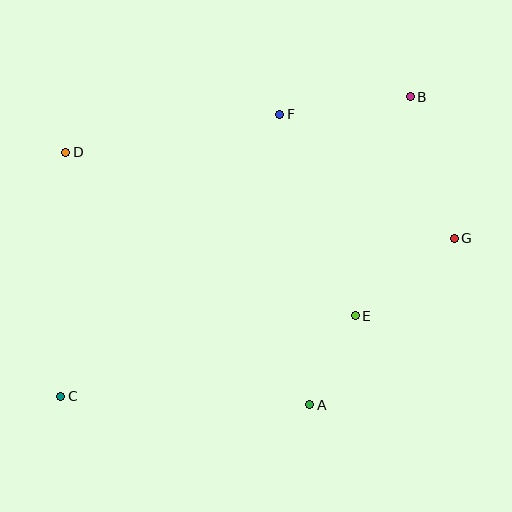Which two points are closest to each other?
Points A and E are closest to each other.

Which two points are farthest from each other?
Points B and C are farthest from each other.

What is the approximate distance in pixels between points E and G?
The distance between E and G is approximately 126 pixels.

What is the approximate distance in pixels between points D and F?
The distance between D and F is approximately 217 pixels.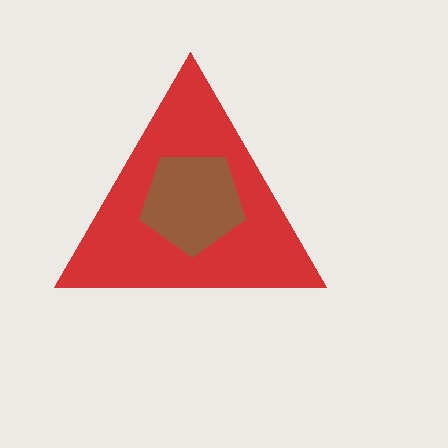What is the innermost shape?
The brown pentagon.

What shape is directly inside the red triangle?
The brown pentagon.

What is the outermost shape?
The red triangle.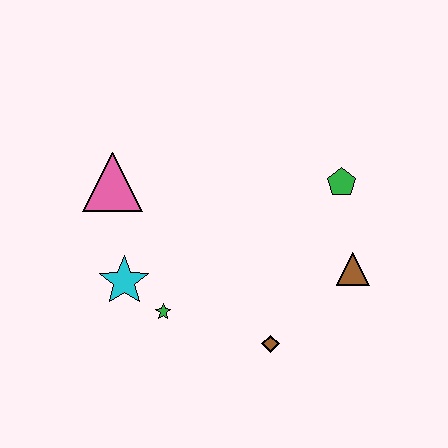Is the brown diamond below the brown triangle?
Yes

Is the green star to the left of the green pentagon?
Yes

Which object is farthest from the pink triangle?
The brown triangle is farthest from the pink triangle.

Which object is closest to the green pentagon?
The brown triangle is closest to the green pentagon.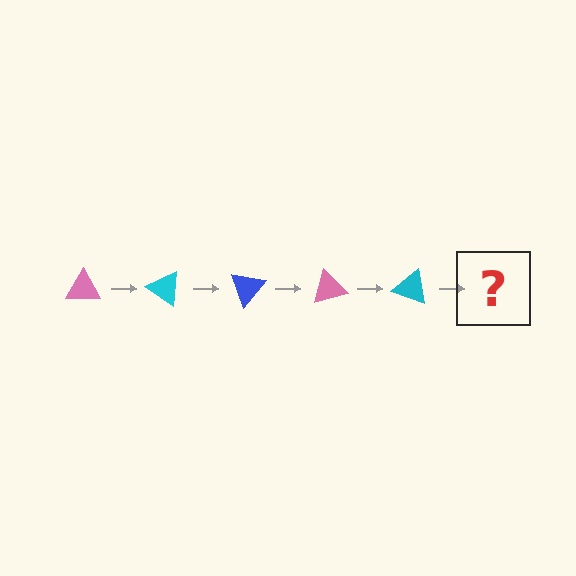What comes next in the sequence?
The next element should be a blue triangle, rotated 175 degrees from the start.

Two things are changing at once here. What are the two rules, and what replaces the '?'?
The two rules are that it rotates 35 degrees each step and the color cycles through pink, cyan, and blue. The '?' should be a blue triangle, rotated 175 degrees from the start.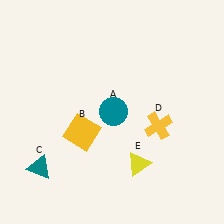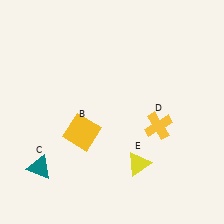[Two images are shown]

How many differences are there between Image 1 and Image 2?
There is 1 difference between the two images.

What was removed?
The teal circle (A) was removed in Image 2.